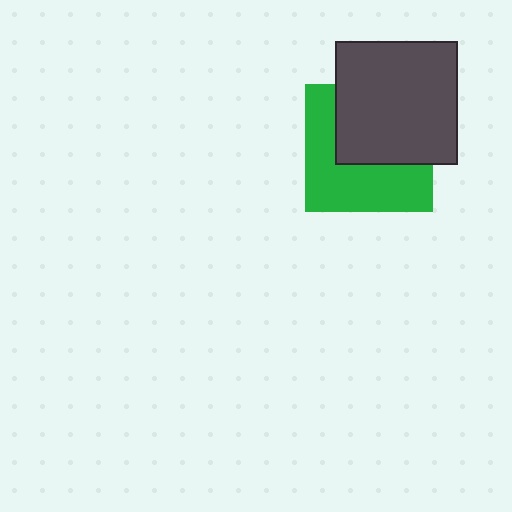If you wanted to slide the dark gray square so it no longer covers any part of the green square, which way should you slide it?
Slide it up — that is the most direct way to separate the two shapes.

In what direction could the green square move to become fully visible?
The green square could move down. That would shift it out from behind the dark gray square entirely.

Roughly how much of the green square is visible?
About half of it is visible (roughly 51%).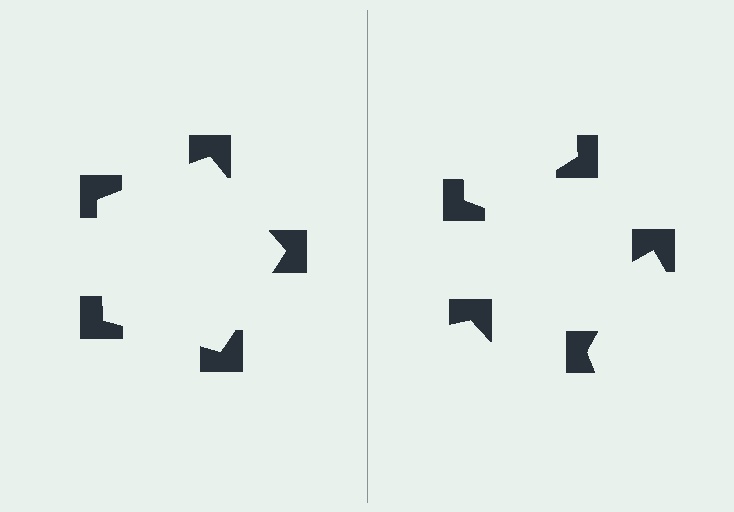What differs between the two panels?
The notched squares are positioned identically on both sides; only the wedge orientations differ. On the left they align to a pentagon; on the right they are misaligned.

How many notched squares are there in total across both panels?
10 — 5 on each side.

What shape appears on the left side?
An illusory pentagon.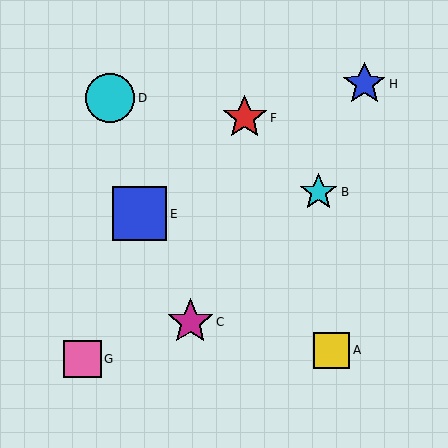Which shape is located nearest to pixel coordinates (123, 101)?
The cyan circle (labeled D) at (110, 98) is nearest to that location.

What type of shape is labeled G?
Shape G is a pink square.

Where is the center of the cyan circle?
The center of the cyan circle is at (110, 98).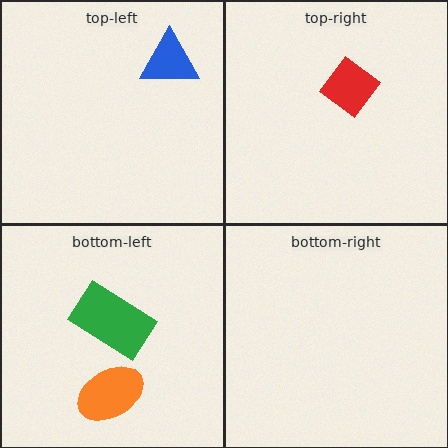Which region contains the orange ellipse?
The bottom-left region.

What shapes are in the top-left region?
The blue triangle.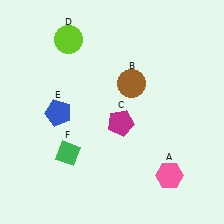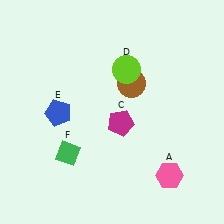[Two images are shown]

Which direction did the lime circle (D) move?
The lime circle (D) moved right.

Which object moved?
The lime circle (D) moved right.